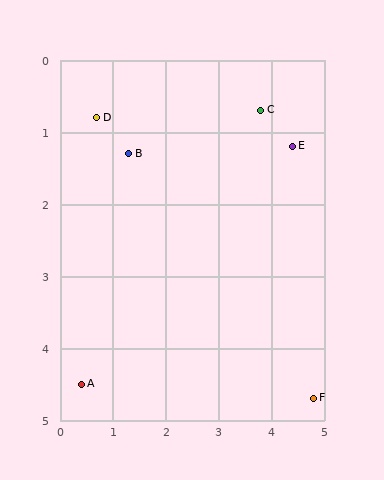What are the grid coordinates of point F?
Point F is at approximately (4.8, 4.7).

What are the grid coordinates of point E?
Point E is at approximately (4.4, 1.2).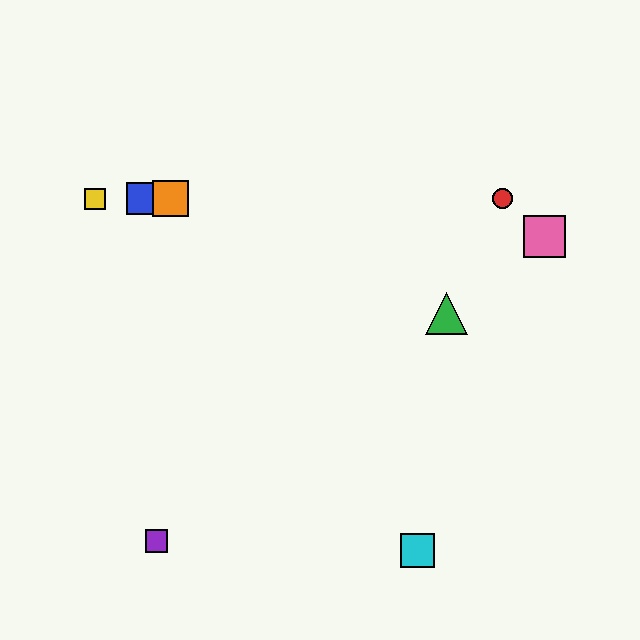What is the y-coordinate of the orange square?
The orange square is at y≈199.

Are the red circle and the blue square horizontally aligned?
Yes, both are at y≈199.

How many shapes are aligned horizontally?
4 shapes (the red circle, the blue square, the yellow square, the orange square) are aligned horizontally.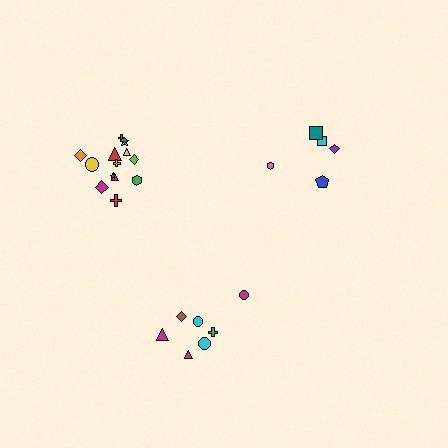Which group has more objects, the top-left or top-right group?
The top-left group.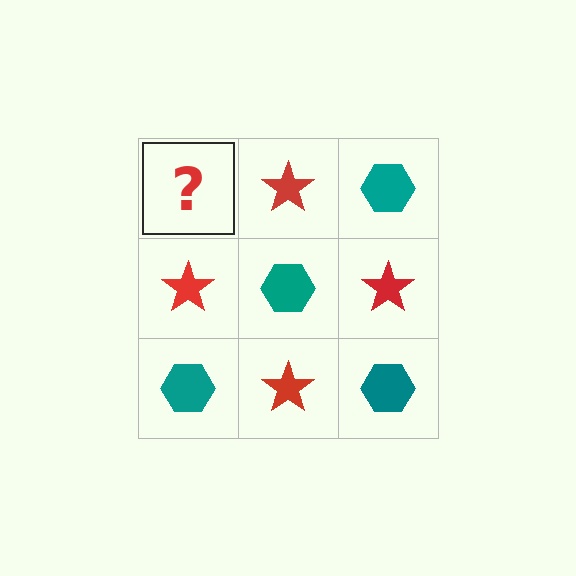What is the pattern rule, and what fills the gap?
The rule is that it alternates teal hexagon and red star in a checkerboard pattern. The gap should be filled with a teal hexagon.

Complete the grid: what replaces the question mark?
The question mark should be replaced with a teal hexagon.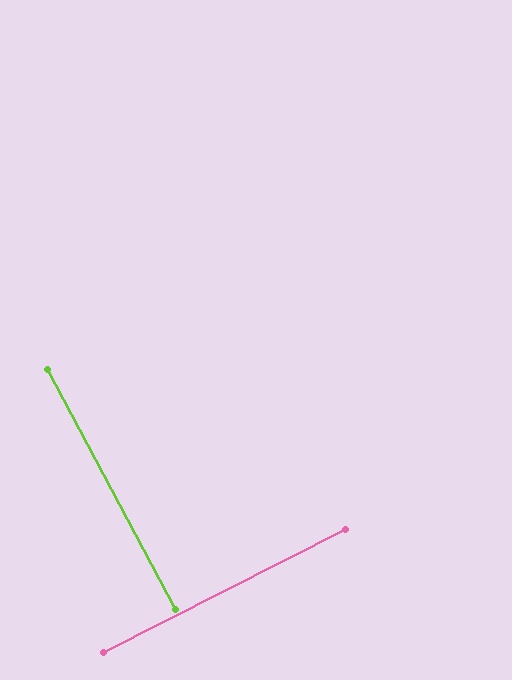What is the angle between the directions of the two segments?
Approximately 89 degrees.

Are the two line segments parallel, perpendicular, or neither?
Perpendicular — they meet at approximately 89°.